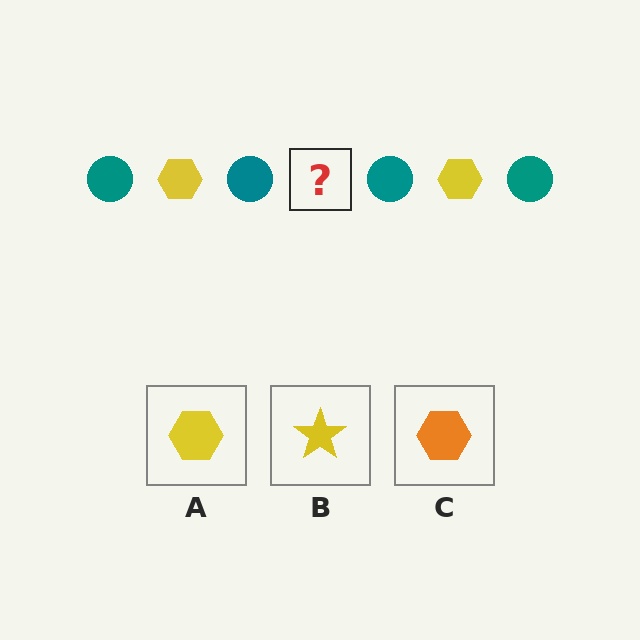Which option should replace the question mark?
Option A.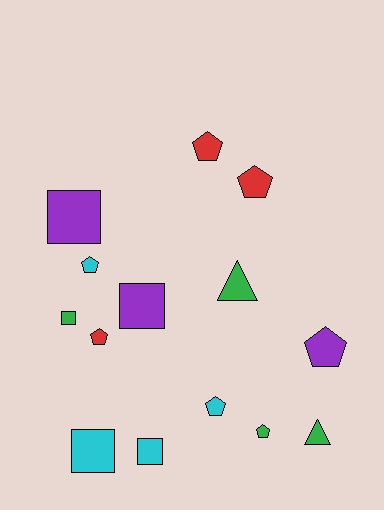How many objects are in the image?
There are 14 objects.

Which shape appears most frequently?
Pentagon, with 7 objects.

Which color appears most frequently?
Cyan, with 4 objects.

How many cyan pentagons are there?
There are 2 cyan pentagons.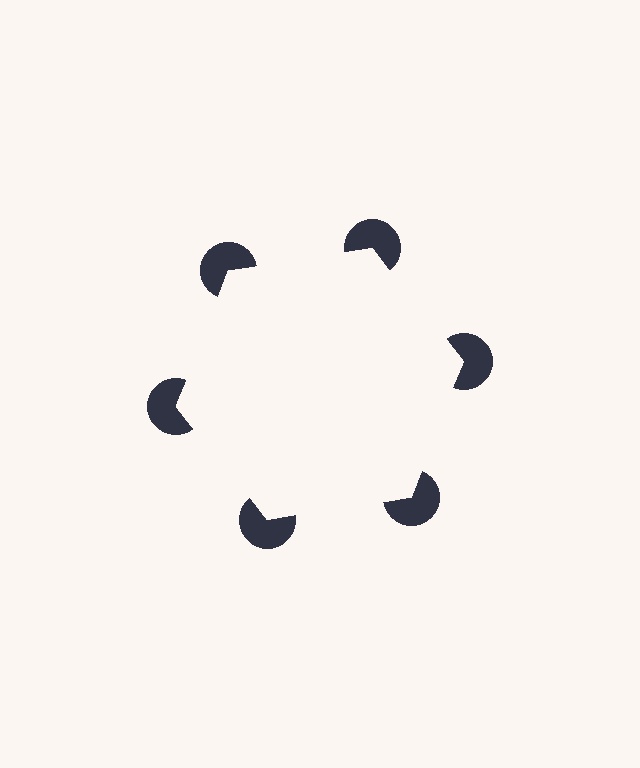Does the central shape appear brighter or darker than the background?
It typically appears slightly brighter than the background, even though no actual brightness change is drawn.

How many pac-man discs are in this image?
There are 6 — one at each vertex of the illusory hexagon.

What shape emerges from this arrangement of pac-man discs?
An illusory hexagon — its edges are inferred from the aligned wedge cuts in the pac-man discs, not physically drawn.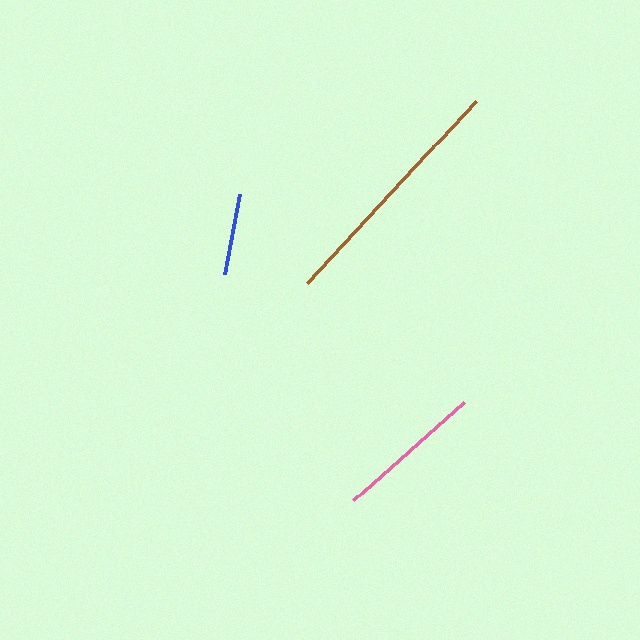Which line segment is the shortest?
The blue line is the shortest at approximately 81 pixels.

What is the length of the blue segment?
The blue segment is approximately 81 pixels long.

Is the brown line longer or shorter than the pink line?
The brown line is longer than the pink line.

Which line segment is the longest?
The brown line is the longest at approximately 248 pixels.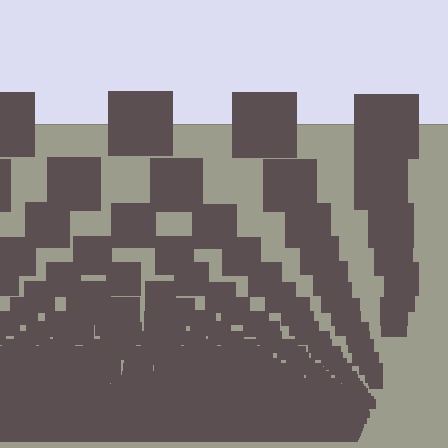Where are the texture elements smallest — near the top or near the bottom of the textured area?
Near the bottom.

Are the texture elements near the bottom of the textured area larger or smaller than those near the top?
Smaller. The gradient is inverted — elements near the bottom are smaller and denser.